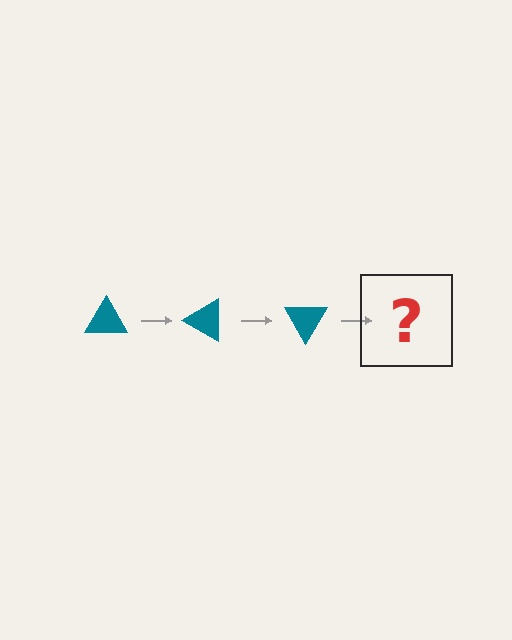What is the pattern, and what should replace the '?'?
The pattern is that the triangle rotates 30 degrees each step. The '?' should be a teal triangle rotated 90 degrees.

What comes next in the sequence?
The next element should be a teal triangle rotated 90 degrees.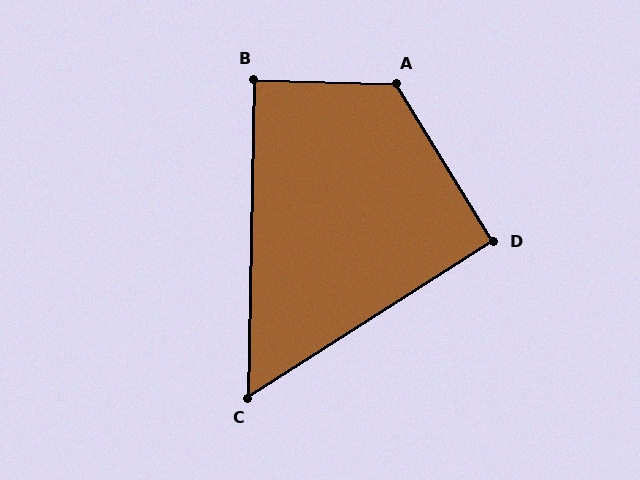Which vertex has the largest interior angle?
A, at approximately 123 degrees.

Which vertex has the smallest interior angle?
C, at approximately 57 degrees.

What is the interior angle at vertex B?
Approximately 89 degrees (approximately right).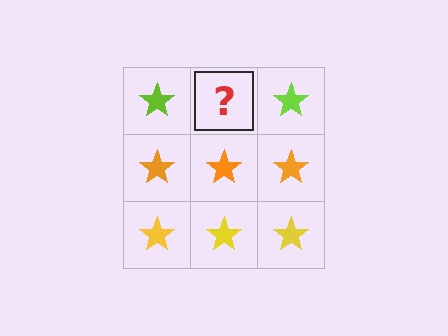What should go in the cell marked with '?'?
The missing cell should contain a lime star.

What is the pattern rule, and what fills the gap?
The rule is that each row has a consistent color. The gap should be filled with a lime star.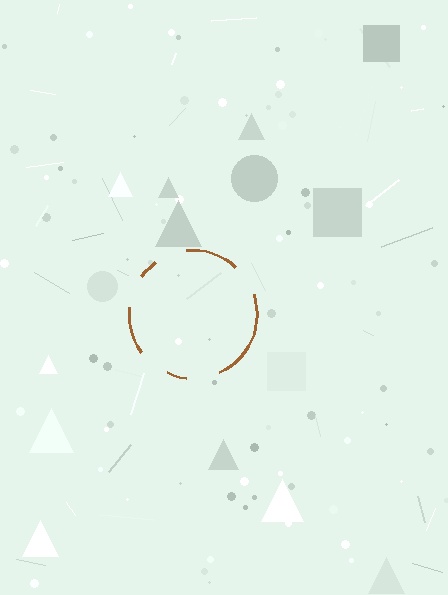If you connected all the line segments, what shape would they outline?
They would outline a circle.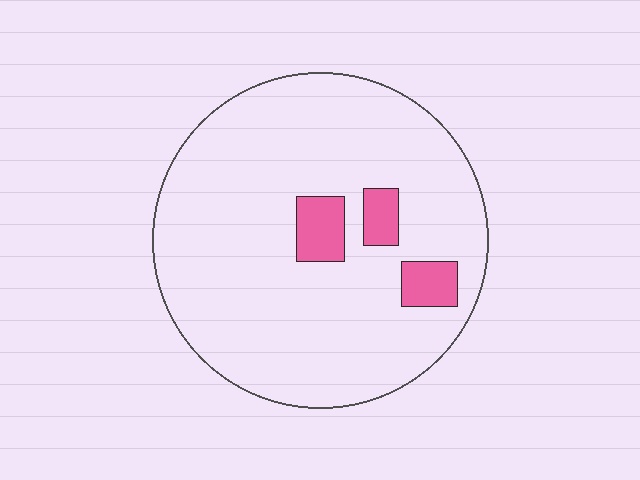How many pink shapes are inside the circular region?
3.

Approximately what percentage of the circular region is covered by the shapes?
Approximately 10%.